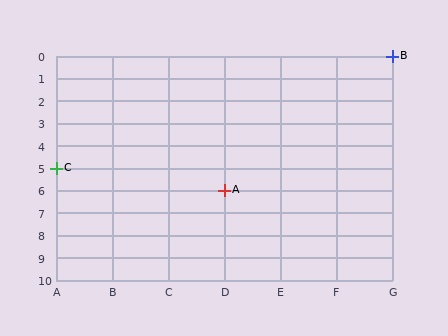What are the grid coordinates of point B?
Point B is at grid coordinates (G, 0).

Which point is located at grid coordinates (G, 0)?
Point B is at (G, 0).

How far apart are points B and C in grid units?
Points B and C are 6 columns and 5 rows apart (about 7.8 grid units diagonally).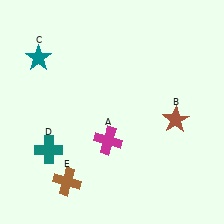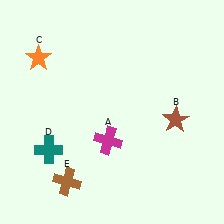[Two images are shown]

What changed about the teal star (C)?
In Image 1, C is teal. In Image 2, it changed to orange.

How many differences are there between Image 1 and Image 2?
There is 1 difference between the two images.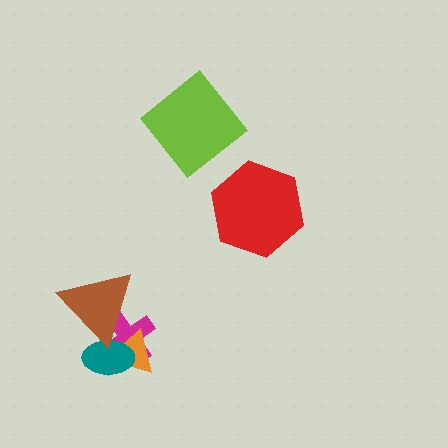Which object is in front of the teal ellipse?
The brown triangle is in front of the teal ellipse.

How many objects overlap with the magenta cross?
3 objects overlap with the magenta cross.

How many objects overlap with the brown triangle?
3 objects overlap with the brown triangle.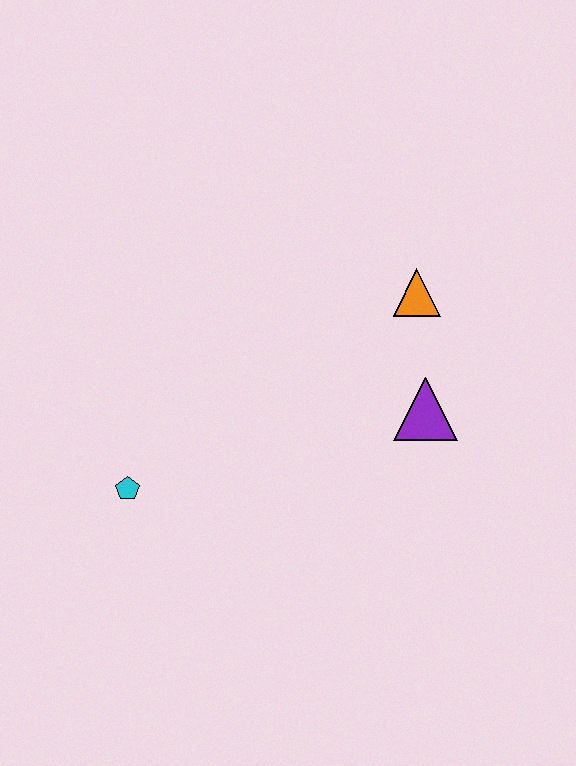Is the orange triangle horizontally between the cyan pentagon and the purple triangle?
Yes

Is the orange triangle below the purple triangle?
No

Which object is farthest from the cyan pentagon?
The orange triangle is farthest from the cyan pentagon.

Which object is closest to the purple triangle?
The orange triangle is closest to the purple triangle.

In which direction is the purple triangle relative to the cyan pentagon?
The purple triangle is to the right of the cyan pentagon.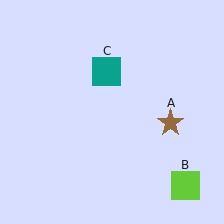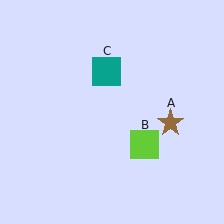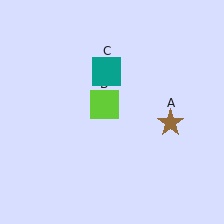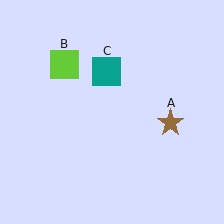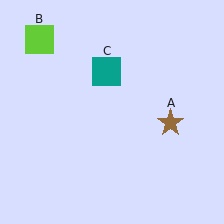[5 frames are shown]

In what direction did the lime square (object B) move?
The lime square (object B) moved up and to the left.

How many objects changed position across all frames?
1 object changed position: lime square (object B).